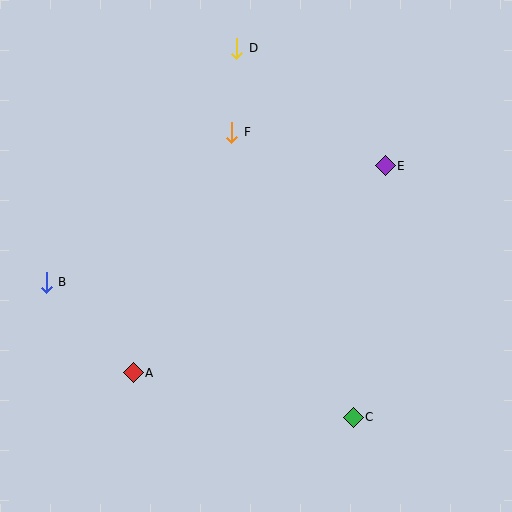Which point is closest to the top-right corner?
Point E is closest to the top-right corner.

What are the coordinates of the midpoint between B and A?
The midpoint between B and A is at (90, 327).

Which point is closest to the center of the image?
Point F at (232, 132) is closest to the center.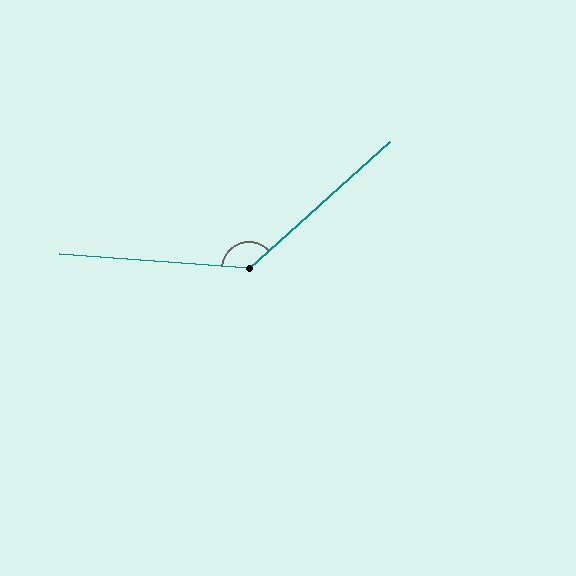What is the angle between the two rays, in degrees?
Approximately 134 degrees.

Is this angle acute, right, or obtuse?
It is obtuse.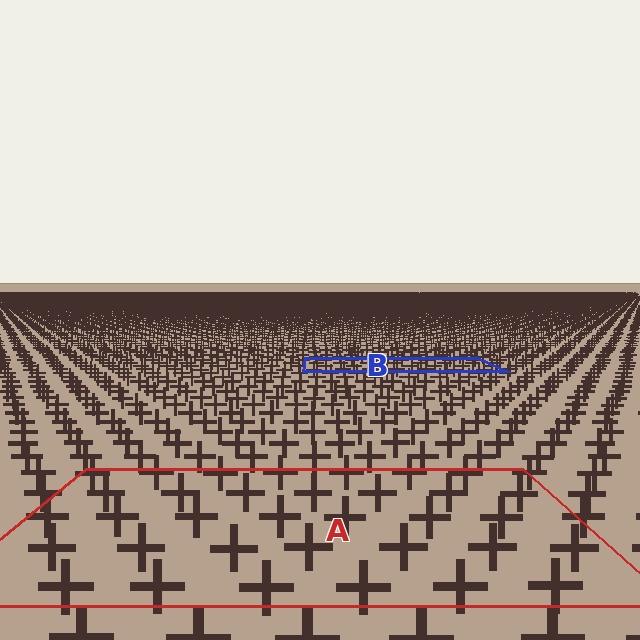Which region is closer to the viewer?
Region A is closer. The texture elements there are larger and more spread out.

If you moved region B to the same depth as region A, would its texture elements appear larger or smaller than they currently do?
They would appear larger. At a closer depth, the same texture elements are projected at a bigger on-screen size.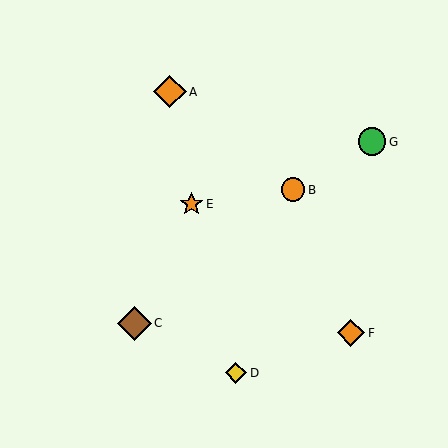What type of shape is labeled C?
Shape C is a brown diamond.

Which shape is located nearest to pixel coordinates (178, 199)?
The orange star (labeled E) at (192, 204) is nearest to that location.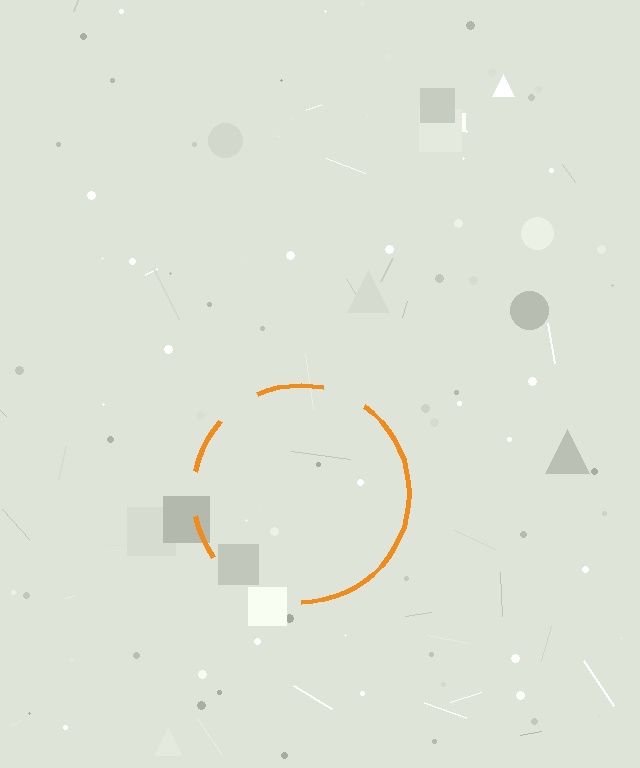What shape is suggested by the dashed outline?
The dashed outline suggests a circle.